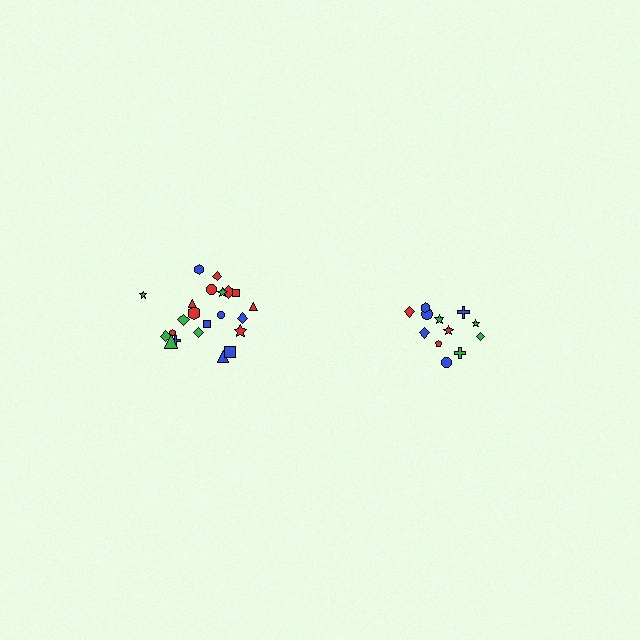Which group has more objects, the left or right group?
The left group.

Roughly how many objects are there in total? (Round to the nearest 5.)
Roughly 35 objects in total.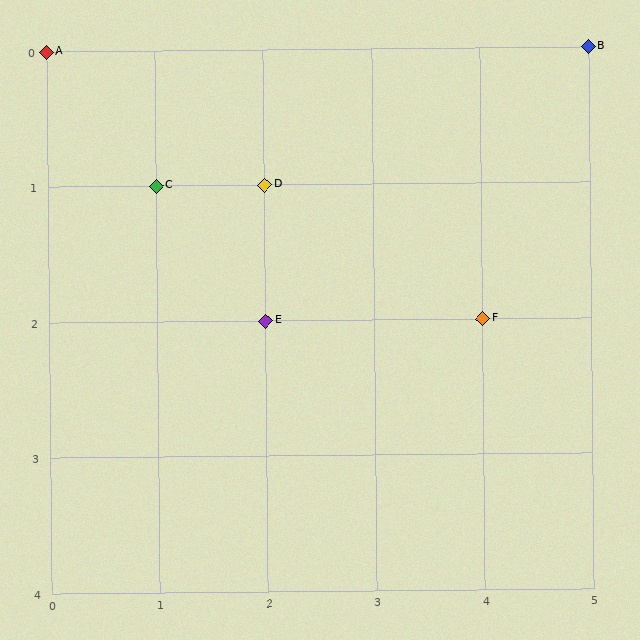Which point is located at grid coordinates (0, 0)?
Point A is at (0, 0).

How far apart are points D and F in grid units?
Points D and F are 2 columns and 1 row apart (about 2.2 grid units diagonally).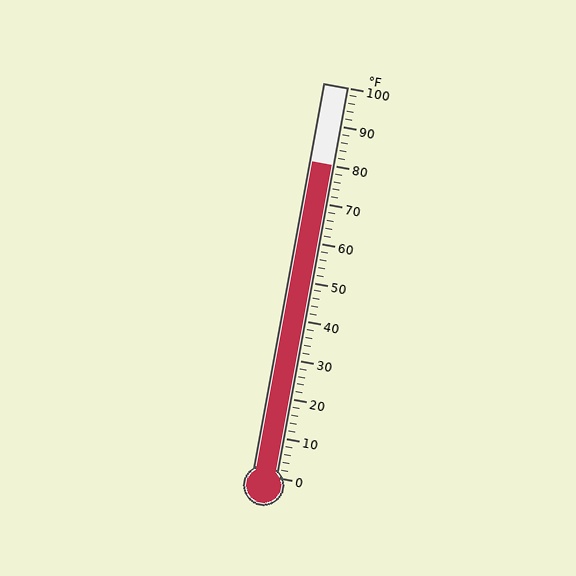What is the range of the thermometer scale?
The thermometer scale ranges from 0°F to 100°F.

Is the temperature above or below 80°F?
The temperature is at 80°F.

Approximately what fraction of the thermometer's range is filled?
The thermometer is filled to approximately 80% of its range.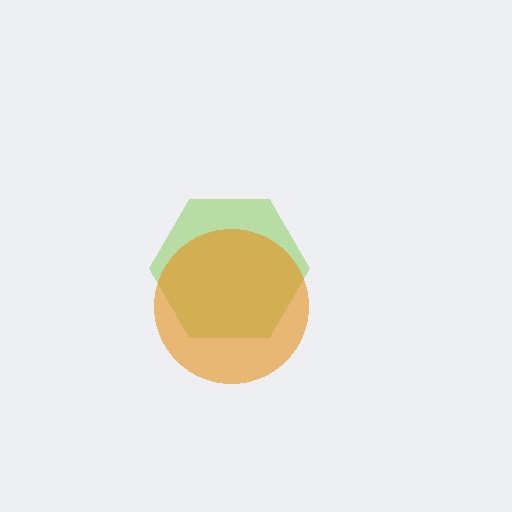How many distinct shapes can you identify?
There are 2 distinct shapes: a lime hexagon, an orange circle.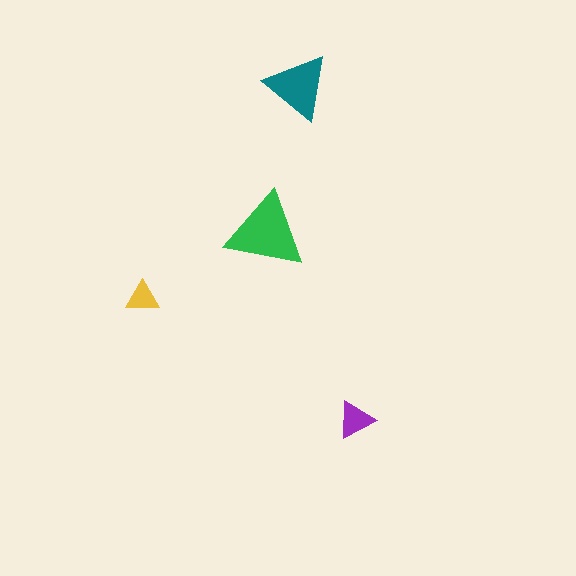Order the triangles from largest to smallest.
the green one, the teal one, the purple one, the yellow one.